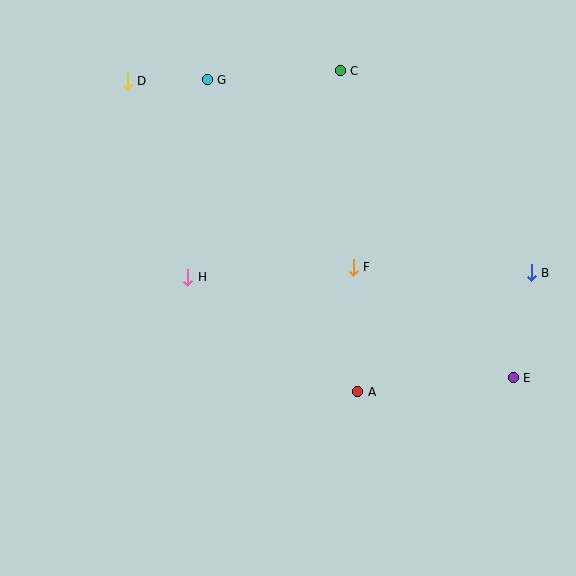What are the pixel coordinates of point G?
Point G is at (207, 80).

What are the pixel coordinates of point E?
Point E is at (513, 378).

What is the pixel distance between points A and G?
The distance between A and G is 347 pixels.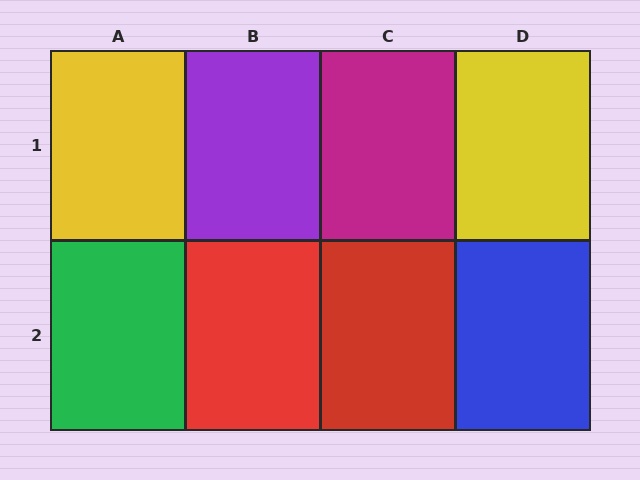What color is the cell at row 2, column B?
Red.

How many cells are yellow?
2 cells are yellow.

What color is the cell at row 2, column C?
Red.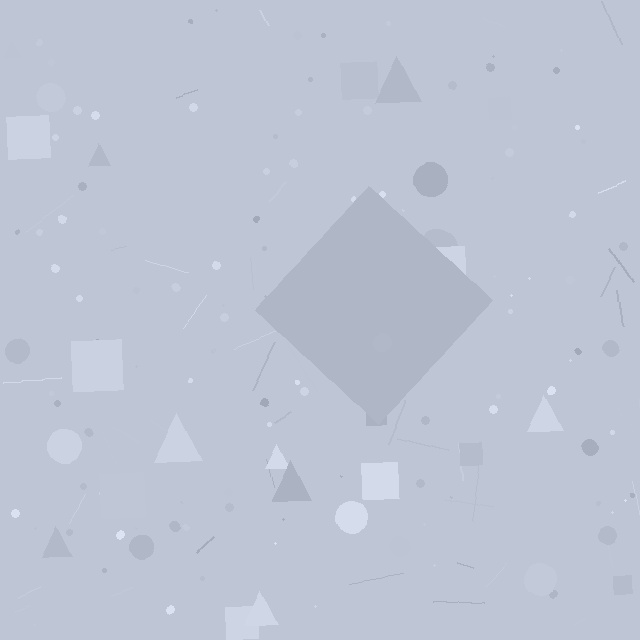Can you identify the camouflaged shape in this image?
The camouflaged shape is a diamond.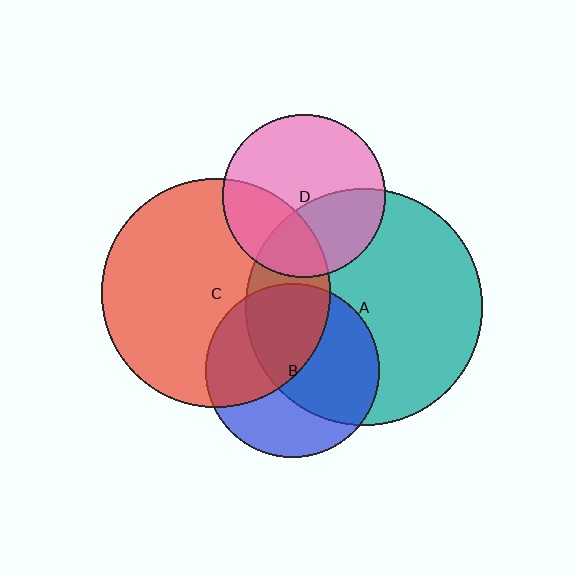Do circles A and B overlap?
Yes.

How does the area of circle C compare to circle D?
Approximately 2.0 times.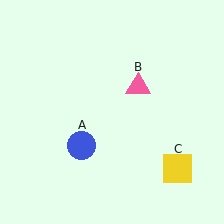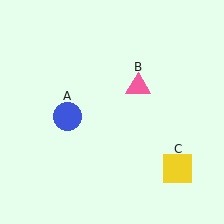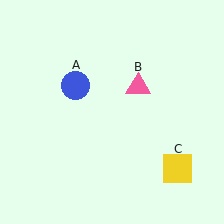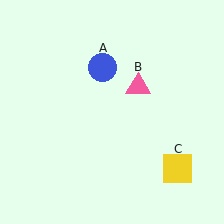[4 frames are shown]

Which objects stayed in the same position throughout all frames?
Pink triangle (object B) and yellow square (object C) remained stationary.